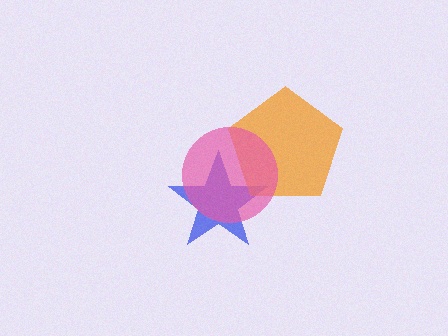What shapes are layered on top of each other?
The layered shapes are: a blue star, an orange pentagon, a pink circle.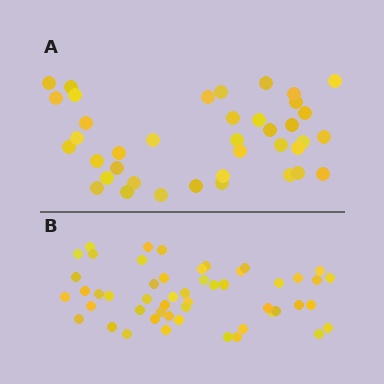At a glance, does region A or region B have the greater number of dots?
Region B (the bottom region) has more dots.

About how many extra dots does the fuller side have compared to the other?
Region B has roughly 12 or so more dots than region A.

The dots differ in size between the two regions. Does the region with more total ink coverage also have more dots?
No. Region A has more total ink coverage because its dots are larger, but region B actually contains more individual dots. Total area can be misleading — the number of items is what matters here.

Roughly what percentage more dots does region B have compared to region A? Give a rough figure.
About 30% more.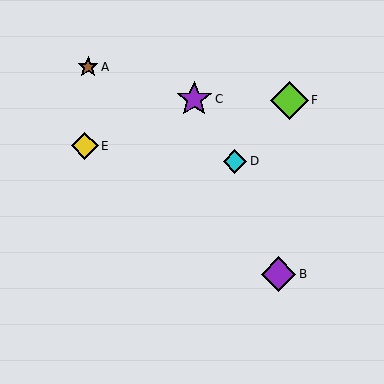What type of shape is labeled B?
Shape B is a purple diamond.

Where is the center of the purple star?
The center of the purple star is at (194, 99).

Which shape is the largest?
The lime diamond (labeled F) is the largest.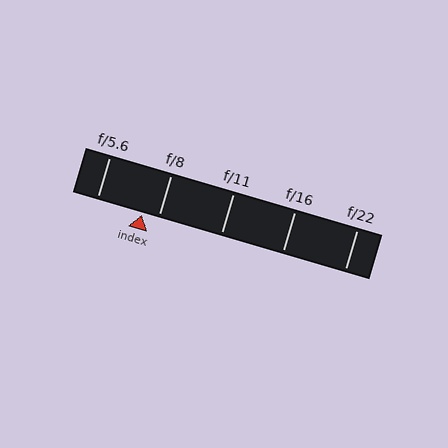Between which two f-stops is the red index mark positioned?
The index mark is between f/5.6 and f/8.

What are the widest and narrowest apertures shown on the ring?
The widest aperture shown is f/5.6 and the narrowest is f/22.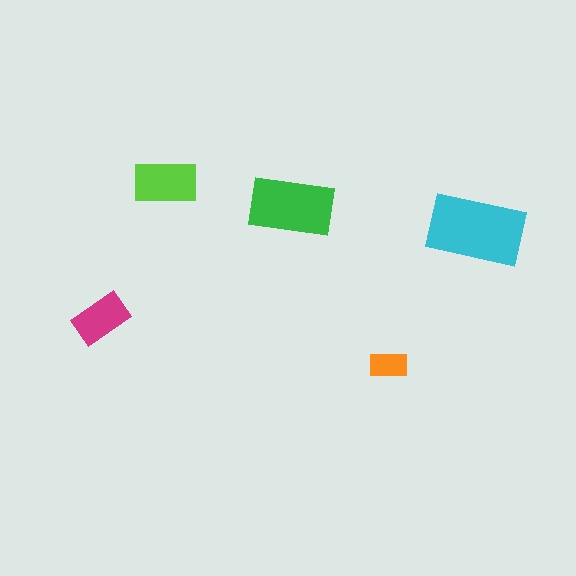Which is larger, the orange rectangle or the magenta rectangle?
The magenta one.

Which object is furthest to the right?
The cyan rectangle is rightmost.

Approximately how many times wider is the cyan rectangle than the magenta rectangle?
About 1.5 times wider.